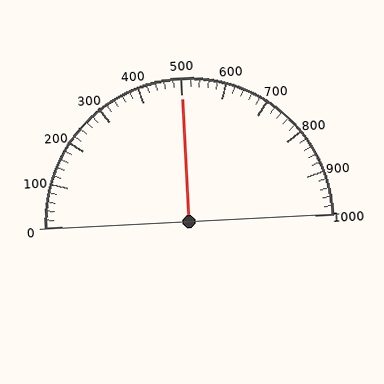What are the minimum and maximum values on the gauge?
The gauge ranges from 0 to 1000.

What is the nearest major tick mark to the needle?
The nearest major tick mark is 500.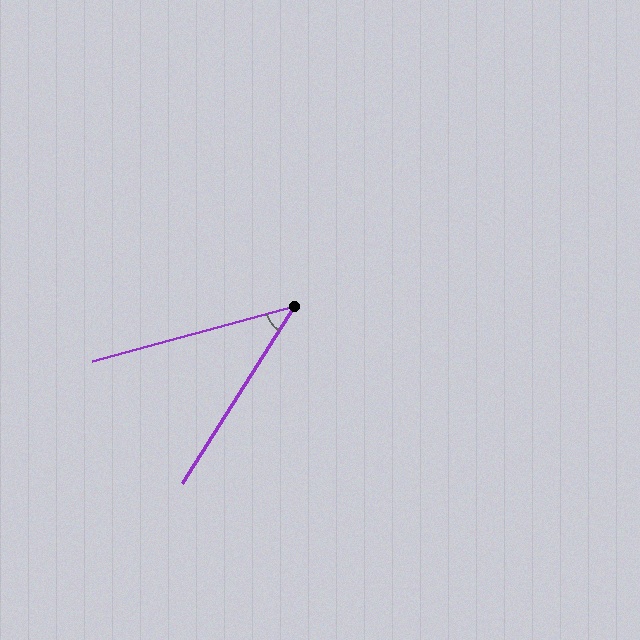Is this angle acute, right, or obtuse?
It is acute.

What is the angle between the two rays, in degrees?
Approximately 43 degrees.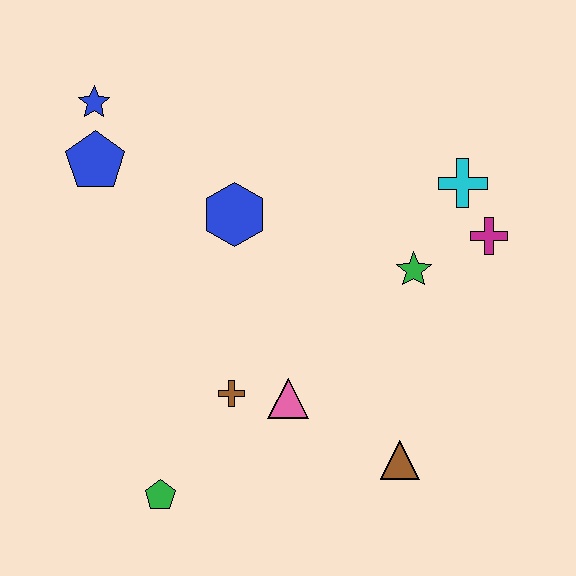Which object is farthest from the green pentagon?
The cyan cross is farthest from the green pentagon.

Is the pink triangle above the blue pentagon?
No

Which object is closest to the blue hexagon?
The blue pentagon is closest to the blue hexagon.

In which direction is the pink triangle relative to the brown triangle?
The pink triangle is to the left of the brown triangle.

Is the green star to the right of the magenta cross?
No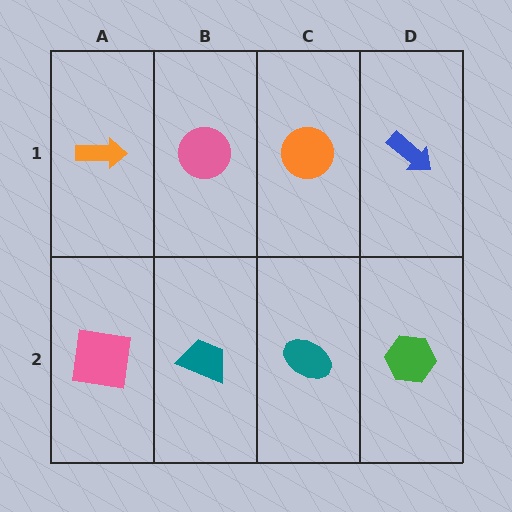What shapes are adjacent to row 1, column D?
A green hexagon (row 2, column D), an orange circle (row 1, column C).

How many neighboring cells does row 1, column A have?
2.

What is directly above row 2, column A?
An orange arrow.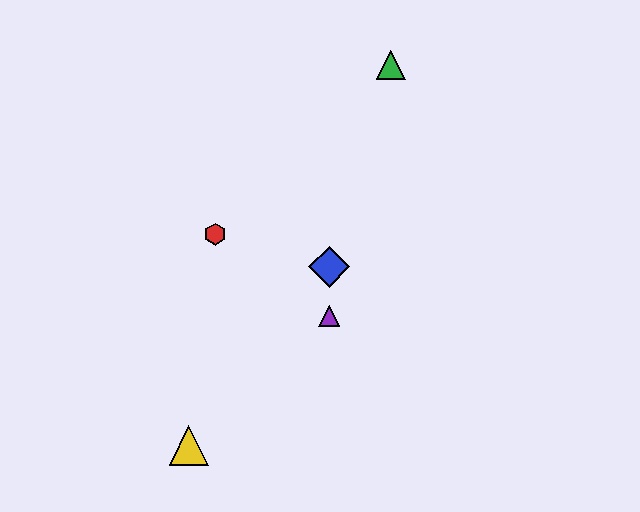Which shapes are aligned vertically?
The blue diamond, the purple triangle are aligned vertically.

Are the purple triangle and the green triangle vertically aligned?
No, the purple triangle is at x≈329 and the green triangle is at x≈391.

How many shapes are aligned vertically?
2 shapes (the blue diamond, the purple triangle) are aligned vertically.